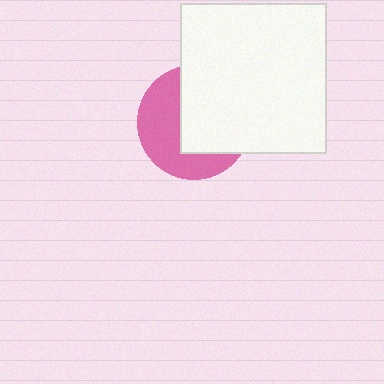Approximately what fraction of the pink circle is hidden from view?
Roughly 54% of the pink circle is hidden behind the white rectangle.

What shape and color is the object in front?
The object in front is a white rectangle.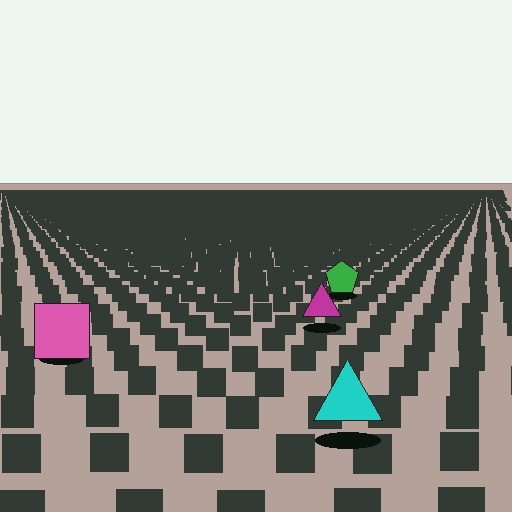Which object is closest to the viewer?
The cyan triangle is closest. The texture marks near it are larger and more spread out.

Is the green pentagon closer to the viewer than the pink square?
No. The pink square is closer — you can tell from the texture gradient: the ground texture is coarser near it.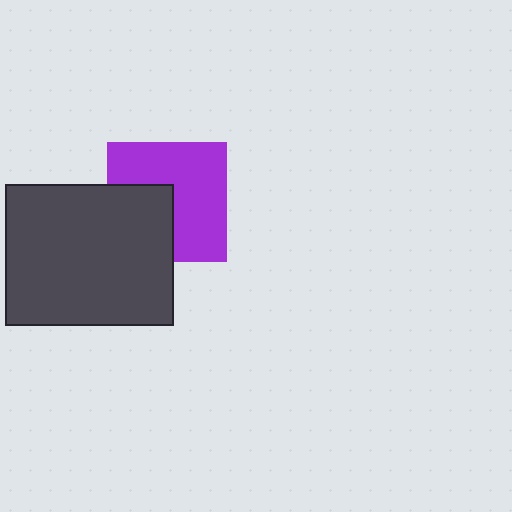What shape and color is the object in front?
The object in front is a dark gray rectangle.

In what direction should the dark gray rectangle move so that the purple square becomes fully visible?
The dark gray rectangle should move toward the lower-left. That is the shortest direction to clear the overlap and leave the purple square fully visible.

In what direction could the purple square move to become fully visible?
The purple square could move toward the upper-right. That would shift it out from behind the dark gray rectangle entirely.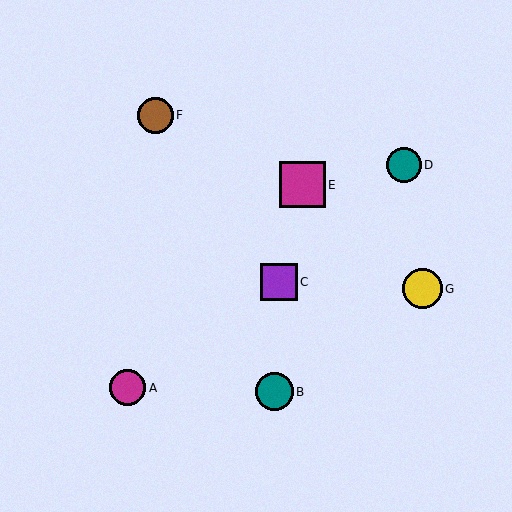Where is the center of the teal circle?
The center of the teal circle is at (275, 392).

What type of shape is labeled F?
Shape F is a brown circle.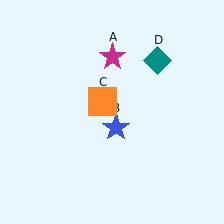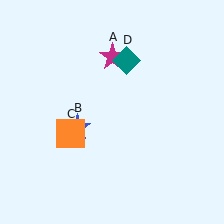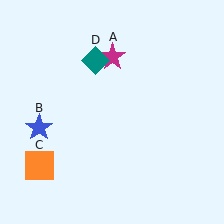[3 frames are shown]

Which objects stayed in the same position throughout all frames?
Magenta star (object A) remained stationary.